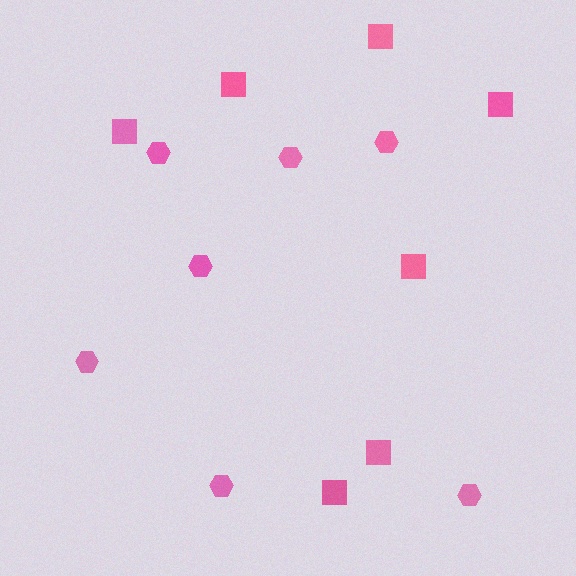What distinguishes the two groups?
There are 2 groups: one group of hexagons (7) and one group of squares (7).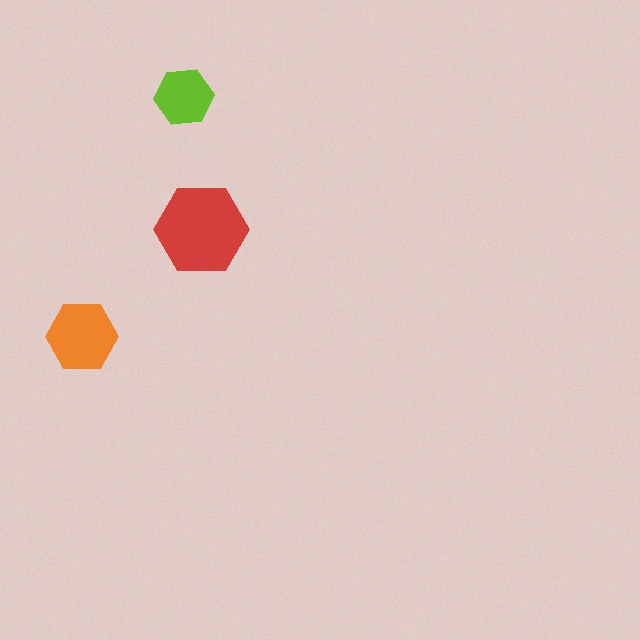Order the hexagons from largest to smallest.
the red one, the orange one, the lime one.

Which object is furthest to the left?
The orange hexagon is leftmost.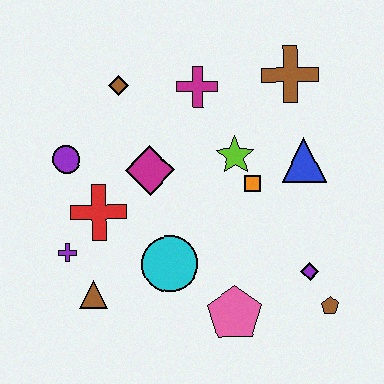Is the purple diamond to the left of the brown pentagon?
Yes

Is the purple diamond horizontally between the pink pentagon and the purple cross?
No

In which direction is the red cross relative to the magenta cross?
The red cross is below the magenta cross.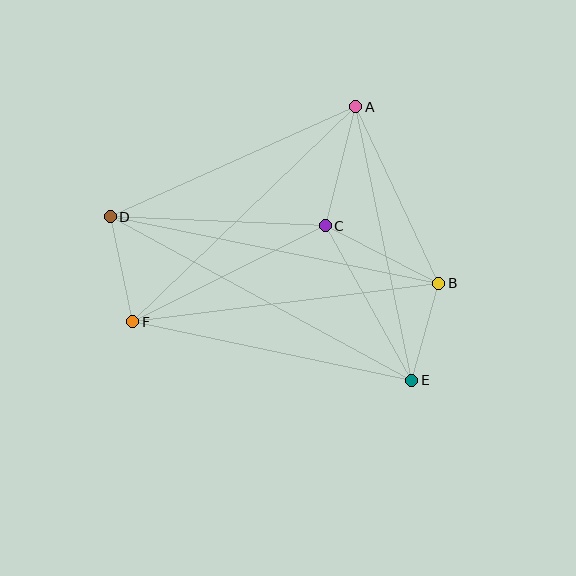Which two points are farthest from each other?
Points D and E are farthest from each other.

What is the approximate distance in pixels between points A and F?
The distance between A and F is approximately 310 pixels.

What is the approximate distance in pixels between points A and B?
The distance between A and B is approximately 195 pixels.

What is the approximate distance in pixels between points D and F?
The distance between D and F is approximately 107 pixels.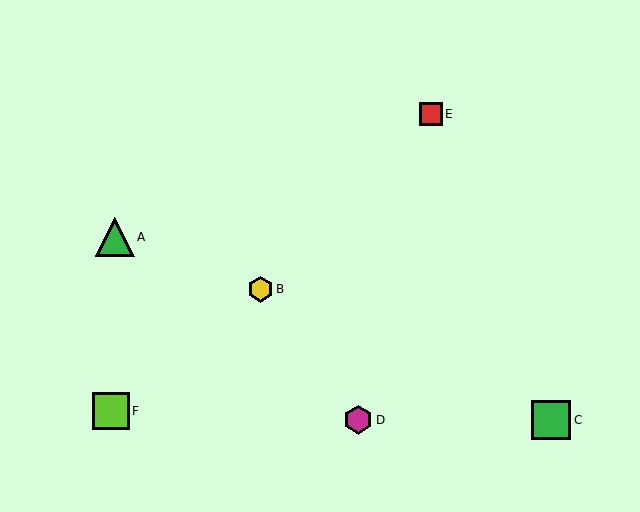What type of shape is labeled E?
Shape E is a red square.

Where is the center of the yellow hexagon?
The center of the yellow hexagon is at (260, 289).